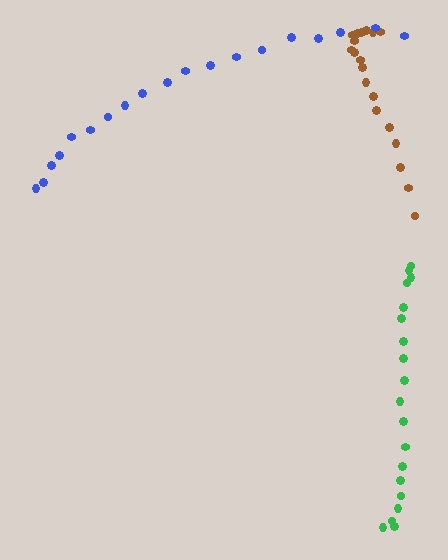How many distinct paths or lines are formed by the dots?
There are 3 distinct paths.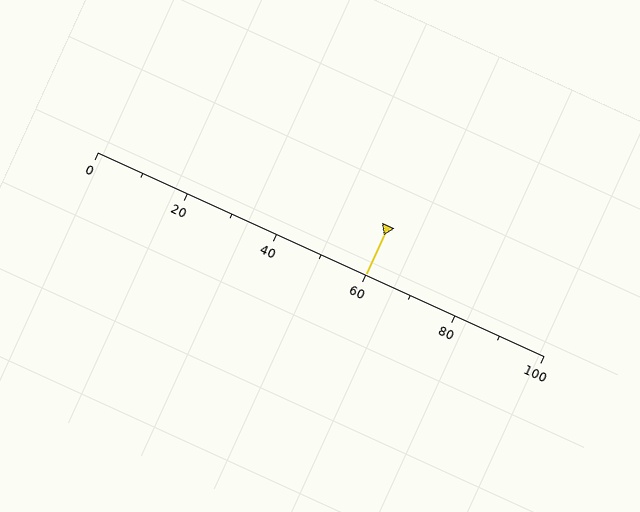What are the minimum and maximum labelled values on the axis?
The axis runs from 0 to 100.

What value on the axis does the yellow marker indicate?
The marker indicates approximately 60.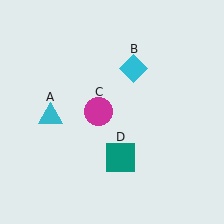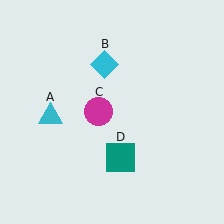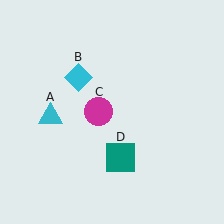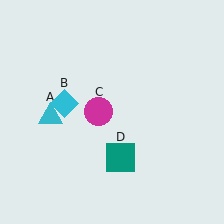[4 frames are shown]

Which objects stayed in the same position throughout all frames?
Cyan triangle (object A) and magenta circle (object C) and teal square (object D) remained stationary.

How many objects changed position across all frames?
1 object changed position: cyan diamond (object B).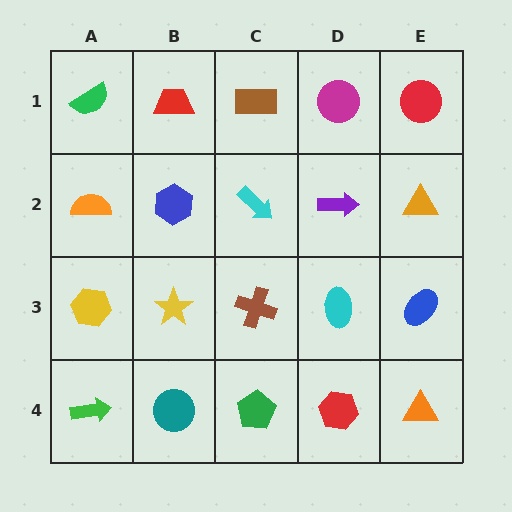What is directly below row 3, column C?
A green pentagon.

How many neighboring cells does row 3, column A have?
3.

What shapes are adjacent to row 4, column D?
A cyan ellipse (row 3, column D), a green pentagon (row 4, column C), an orange triangle (row 4, column E).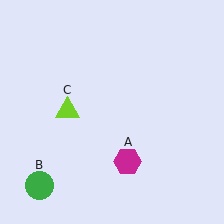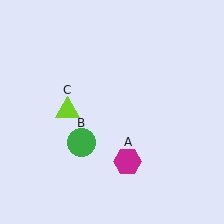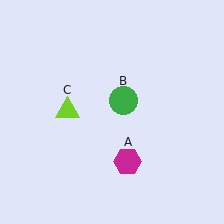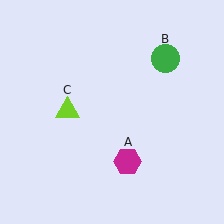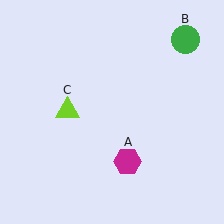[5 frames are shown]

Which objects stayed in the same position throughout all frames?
Magenta hexagon (object A) and lime triangle (object C) remained stationary.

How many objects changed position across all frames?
1 object changed position: green circle (object B).